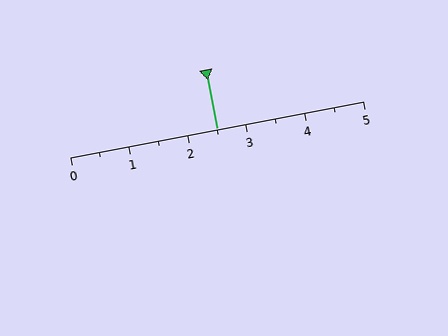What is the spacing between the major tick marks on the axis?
The major ticks are spaced 1 apart.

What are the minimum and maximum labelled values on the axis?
The axis runs from 0 to 5.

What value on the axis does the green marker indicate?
The marker indicates approximately 2.5.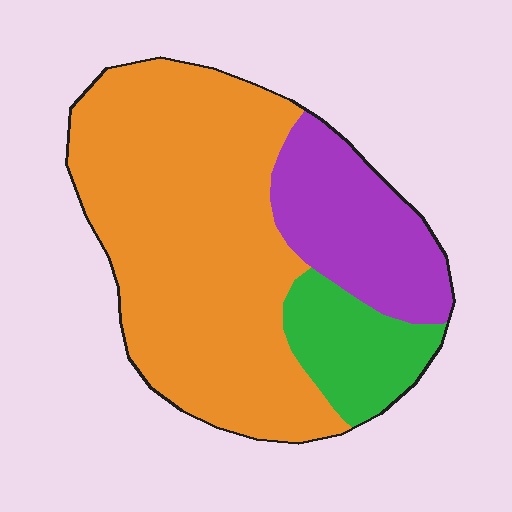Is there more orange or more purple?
Orange.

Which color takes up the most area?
Orange, at roughly 65%.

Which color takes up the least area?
Green, at roughly 15%.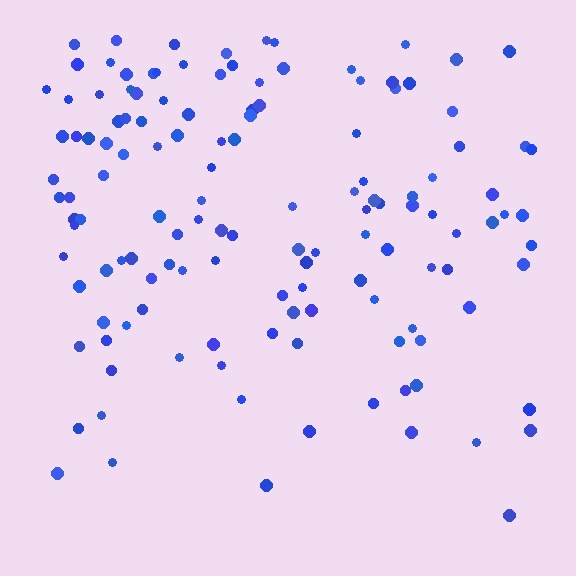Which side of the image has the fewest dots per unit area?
The bottom.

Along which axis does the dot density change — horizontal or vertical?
Vertical.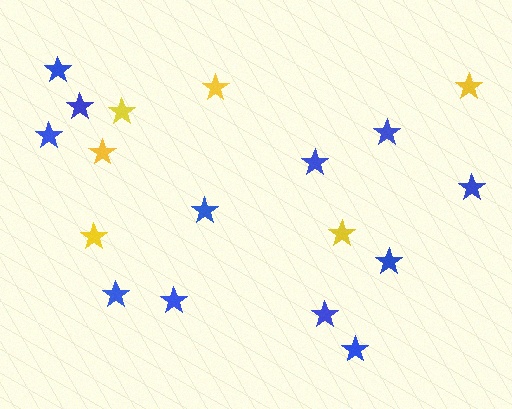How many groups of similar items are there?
There are 2 groups: one group of yellow stars (6) and one group of blue stars (12).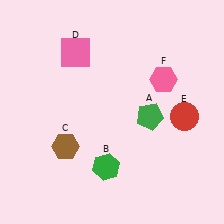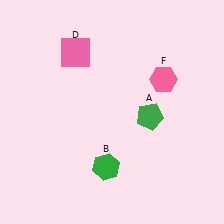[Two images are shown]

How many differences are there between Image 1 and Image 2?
There are 2 differences between the two images.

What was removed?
The red circle (E), the brown hexagon (C) were removed in Image 2.